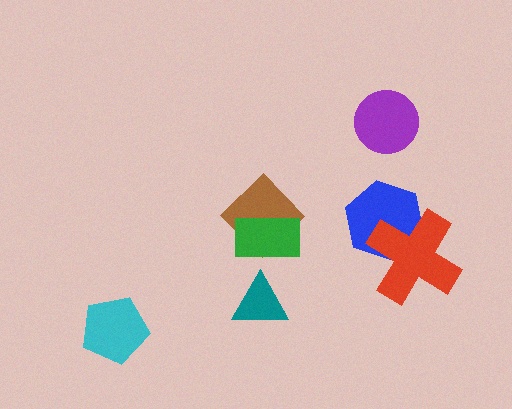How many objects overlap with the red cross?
1 object overlaps with the red cross.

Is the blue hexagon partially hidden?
Yes, it is partially covered by another shape.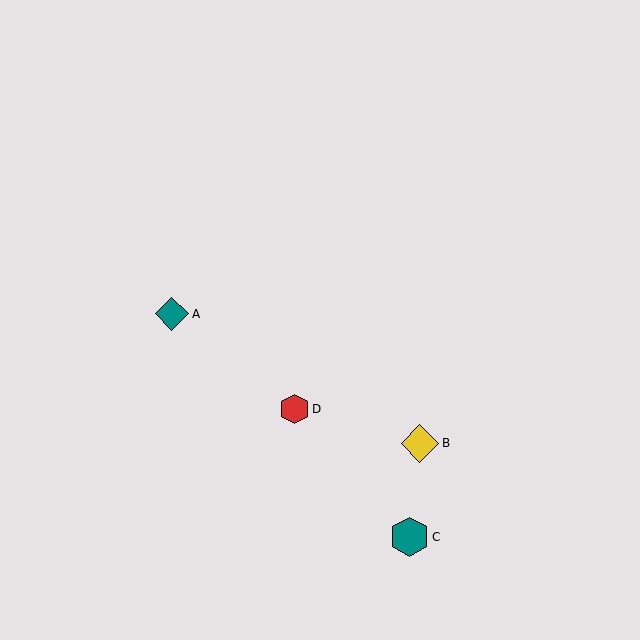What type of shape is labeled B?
Shape B is a yellow diamond.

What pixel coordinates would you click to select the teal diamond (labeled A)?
Click at (172, 314) to select the teal diamond A.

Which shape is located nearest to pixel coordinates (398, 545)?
The teal hexagon (labeled C) at (410, 537) is nearest to that location.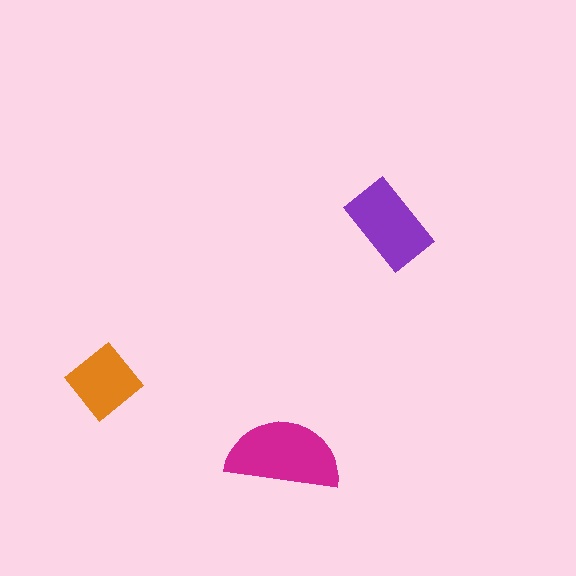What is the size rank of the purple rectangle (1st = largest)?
2nd.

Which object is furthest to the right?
The purple rectangle is rightmost.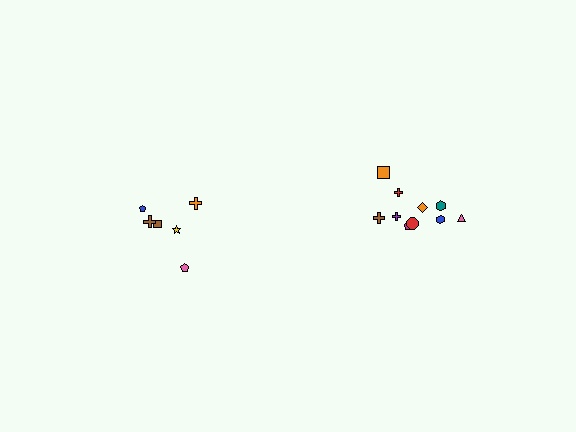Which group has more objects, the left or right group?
The right group.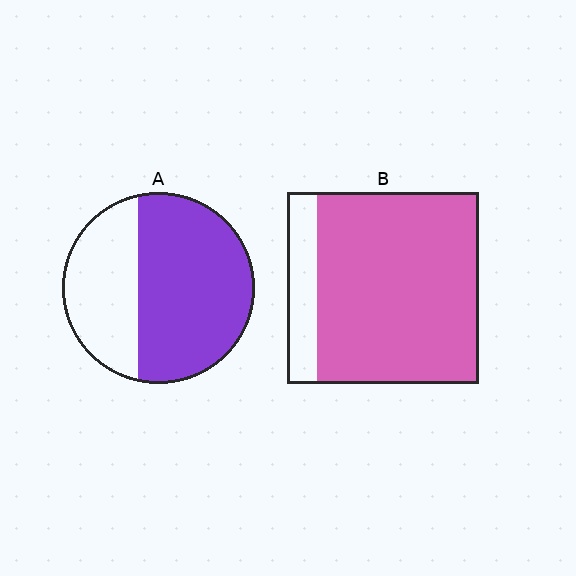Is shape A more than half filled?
Yes.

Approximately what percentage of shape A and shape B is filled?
A is approximately 65% and B is approximately 85%.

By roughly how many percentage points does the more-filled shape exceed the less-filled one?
By roughly 20 percentage points (B over A).